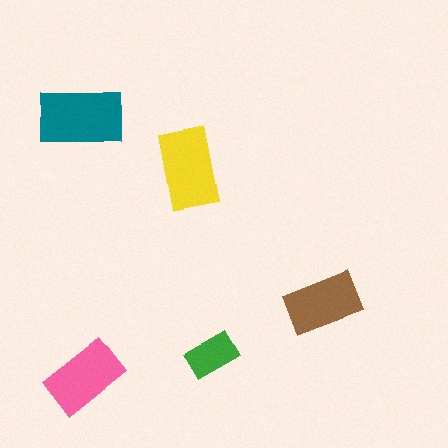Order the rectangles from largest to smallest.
the teal one, the yellow one, the pink one, the brown one, the green one.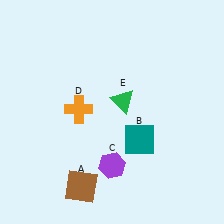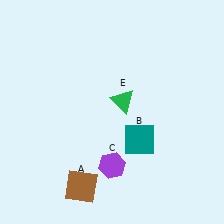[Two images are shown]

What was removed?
The orange cross (D) was removed in Image 2.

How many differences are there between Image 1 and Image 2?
There is 1 difference between the two images.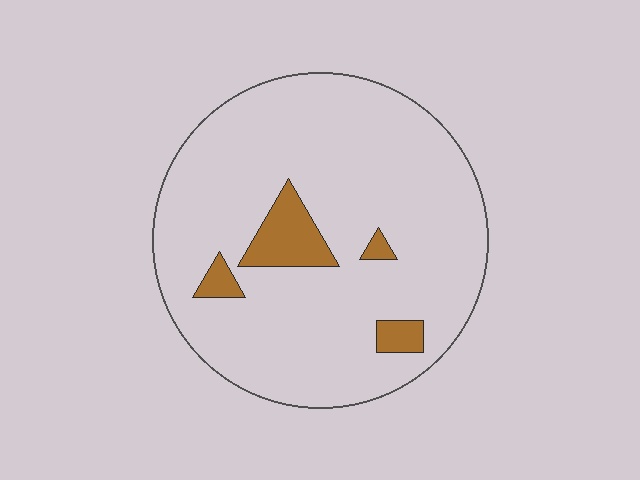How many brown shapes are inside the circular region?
4.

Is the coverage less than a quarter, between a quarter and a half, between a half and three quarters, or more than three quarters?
Less than a quarter.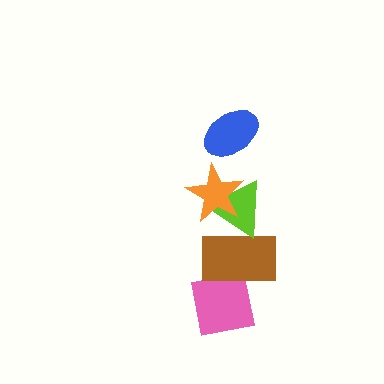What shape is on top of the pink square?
The brown rectangle is on top of the pink square.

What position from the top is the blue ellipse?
The blue ellipse is 1st from the top.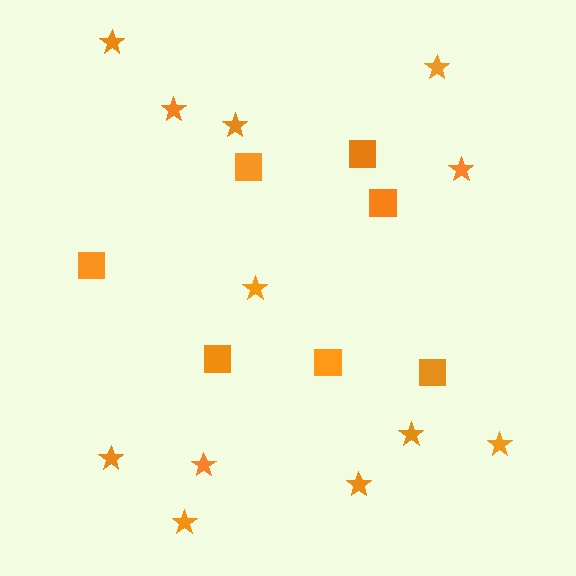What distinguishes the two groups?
There are 2 groups: one group of stars (12) and one group of squares (7).